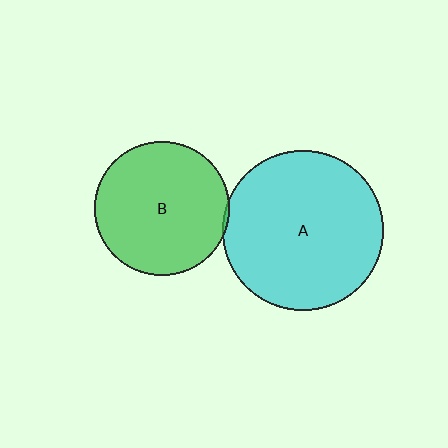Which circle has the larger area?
Circle A (cyan).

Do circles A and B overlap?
Yes.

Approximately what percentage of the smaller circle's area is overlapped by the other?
Approximately 5%.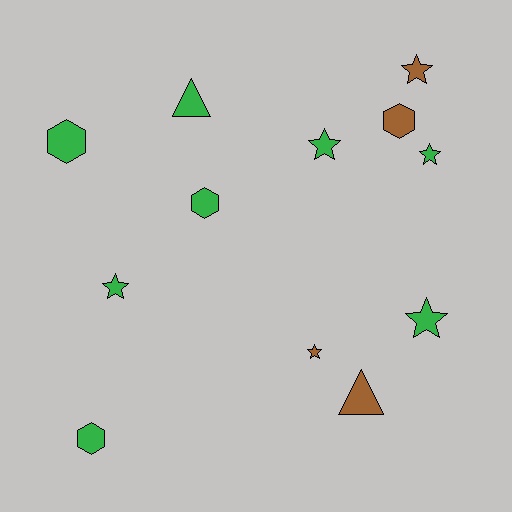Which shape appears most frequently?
Star, with 6 objects.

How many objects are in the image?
There are 12 objects.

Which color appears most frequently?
Green, with 8 objects.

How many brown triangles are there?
There is 1 brown triangle.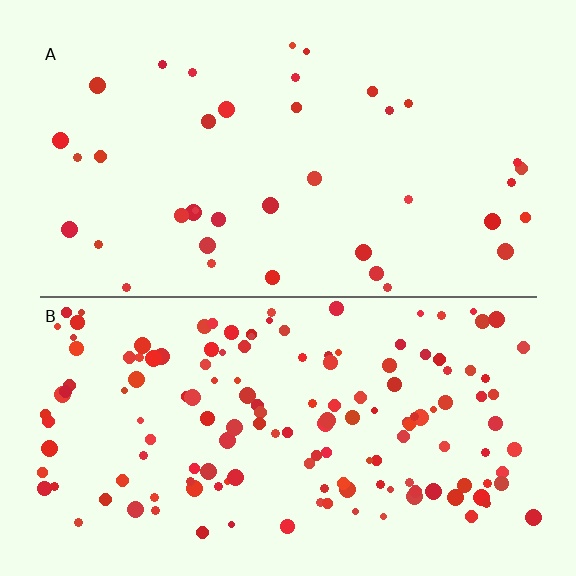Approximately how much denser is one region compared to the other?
Approximately 3.9× — region B over region A.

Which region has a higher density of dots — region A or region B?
B (the bottom).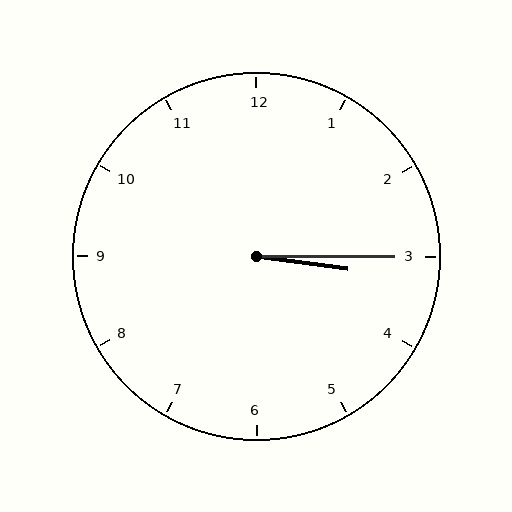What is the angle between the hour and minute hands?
Approximately 8 degrees.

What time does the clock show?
3:15.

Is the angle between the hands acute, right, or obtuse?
It is acute.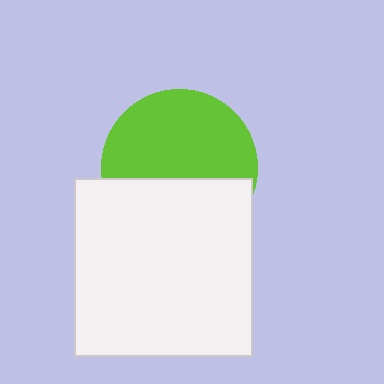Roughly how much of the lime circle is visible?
About half of it is visible (roughly 58%).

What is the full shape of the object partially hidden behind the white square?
The partially hidden object is a lime circle.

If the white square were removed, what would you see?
You would see the complete lime circle.